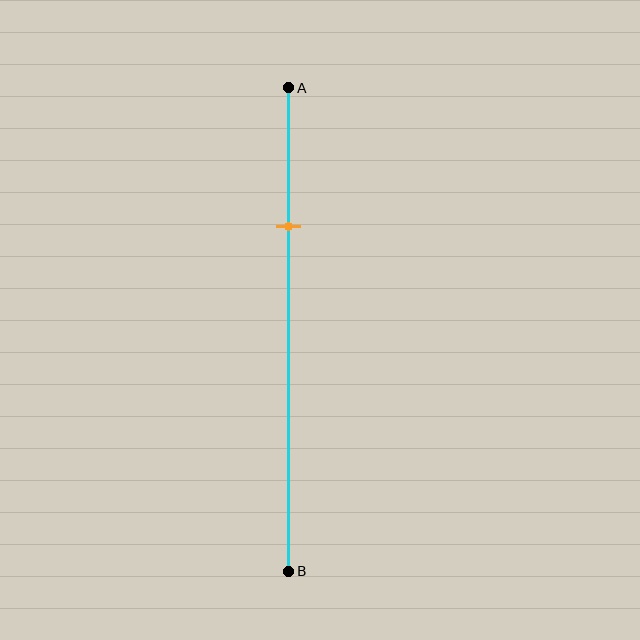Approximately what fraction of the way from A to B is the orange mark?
The orange mark is approximately 30% of the way from A to B.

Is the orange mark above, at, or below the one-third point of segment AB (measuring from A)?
The orange mark is above the one-third point of segment AB.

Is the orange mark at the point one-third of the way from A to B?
No, the mark is at about 30% from A, not at the 33% one-third point.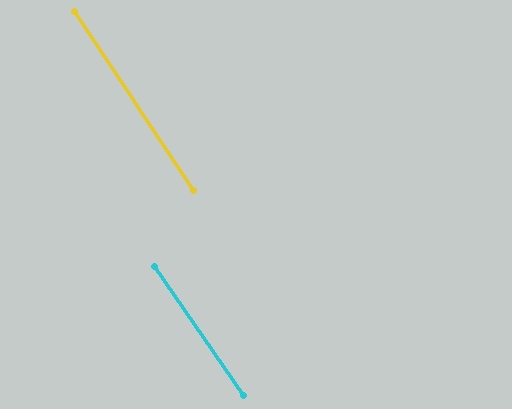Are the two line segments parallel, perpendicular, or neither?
Parallel — their directions differ by only 1.2°.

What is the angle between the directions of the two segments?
Approximately 1 degree.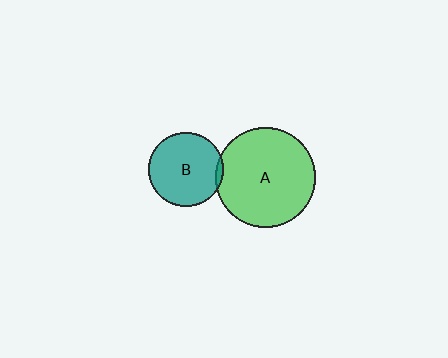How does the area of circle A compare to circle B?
Approximately 1.8 times.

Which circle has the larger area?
Circle A (green).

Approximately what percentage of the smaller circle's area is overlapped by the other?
Approximately 5%.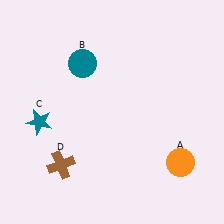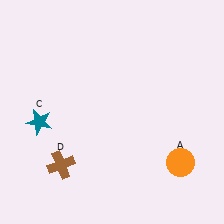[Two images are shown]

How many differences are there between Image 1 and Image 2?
There is 1 difference between the two images.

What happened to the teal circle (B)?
The teal circle (B) was removed in Image 2. It was in the top-left area of Image 1.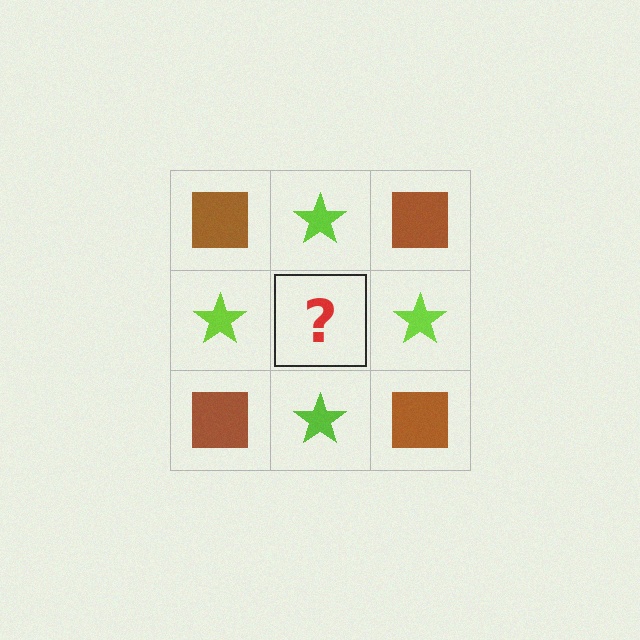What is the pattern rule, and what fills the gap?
The rule is that it alternates brown square and lime star in a checkerboard pattern. The gap should be filled with a brown square.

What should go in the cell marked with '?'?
The missing cell should contain a brown square.